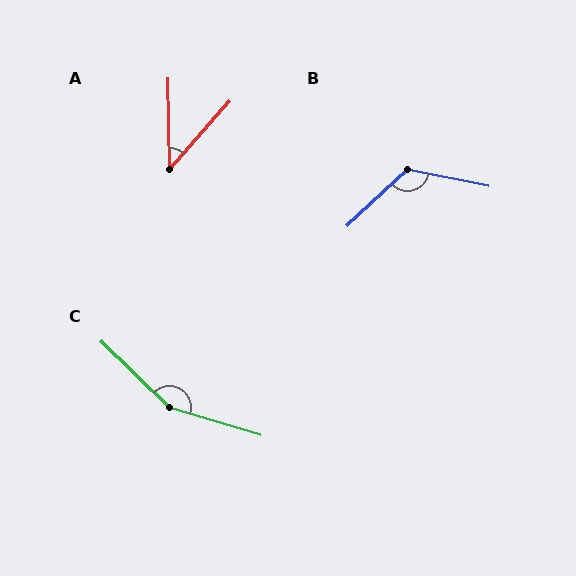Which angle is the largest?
C, at approximately 153 degrees.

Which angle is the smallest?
A, at approximately 42 degrees.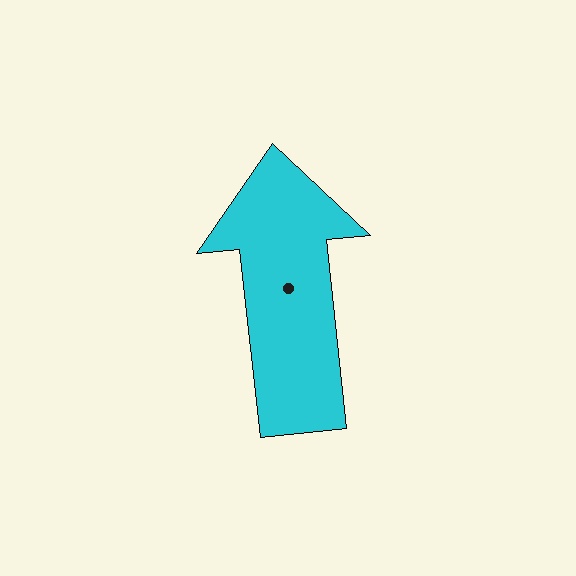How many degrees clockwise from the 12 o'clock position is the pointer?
Approximately 354 degrees.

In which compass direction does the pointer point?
North.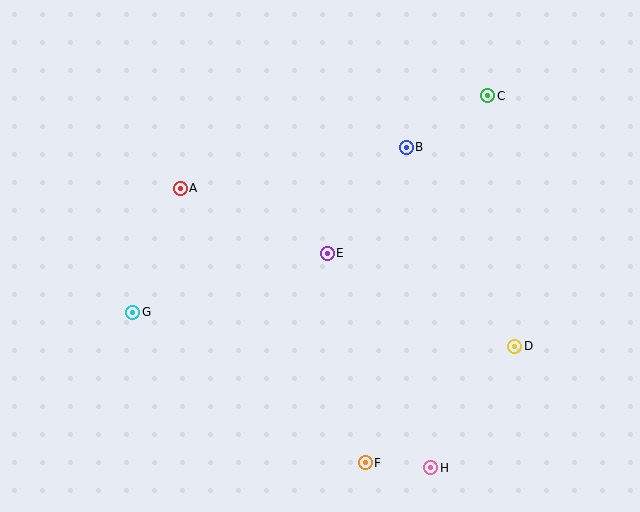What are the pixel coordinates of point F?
Point F is at (365, 463).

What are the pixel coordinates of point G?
Point G is at (133, 312).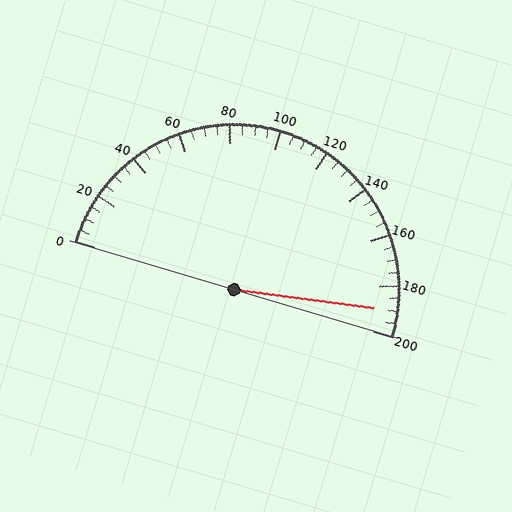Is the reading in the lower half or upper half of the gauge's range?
The reading is in the upper half of the range (0 to 200).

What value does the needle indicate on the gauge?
The needle indicates approximately 190.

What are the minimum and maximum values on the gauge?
The gauge ranges from 0 to 200.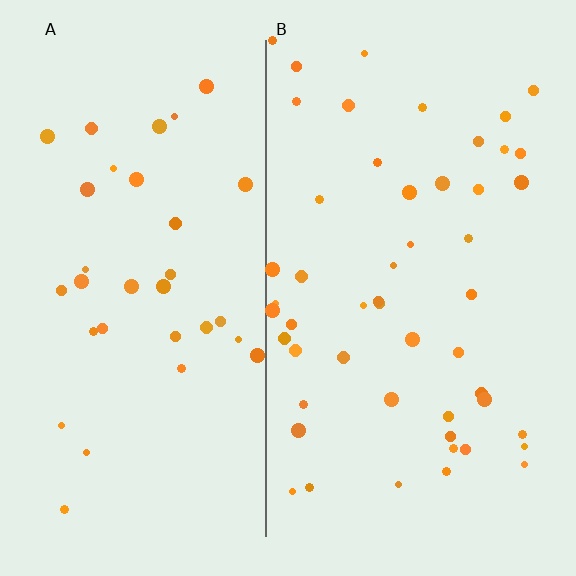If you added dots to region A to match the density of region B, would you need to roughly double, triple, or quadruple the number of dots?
Approximately double.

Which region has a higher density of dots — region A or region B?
B (the right).